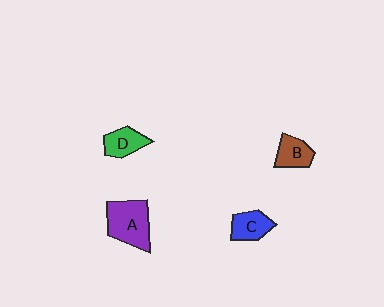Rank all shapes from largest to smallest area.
From largest to smallest: A (purple), C (blue), D (green), B (brown).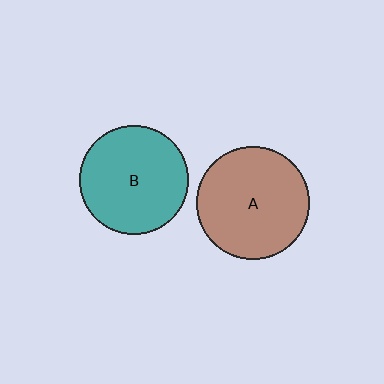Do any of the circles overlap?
No, none of the circles overlap.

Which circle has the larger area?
Circle A (brown).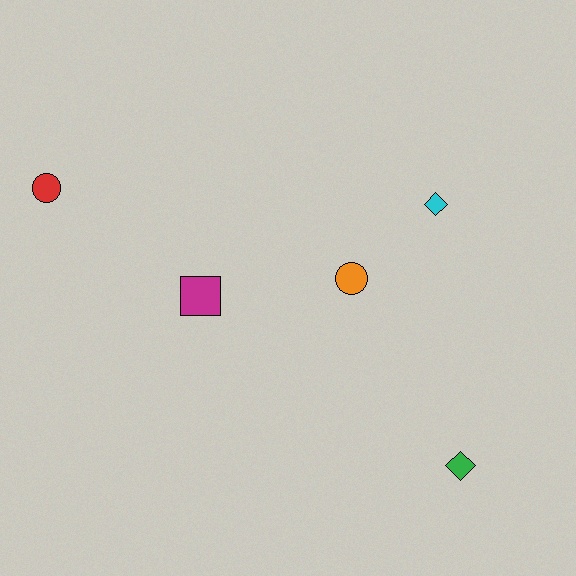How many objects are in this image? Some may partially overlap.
There are 5 objects.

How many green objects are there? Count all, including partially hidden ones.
There is 1 green object.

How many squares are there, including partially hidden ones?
There is 1 square.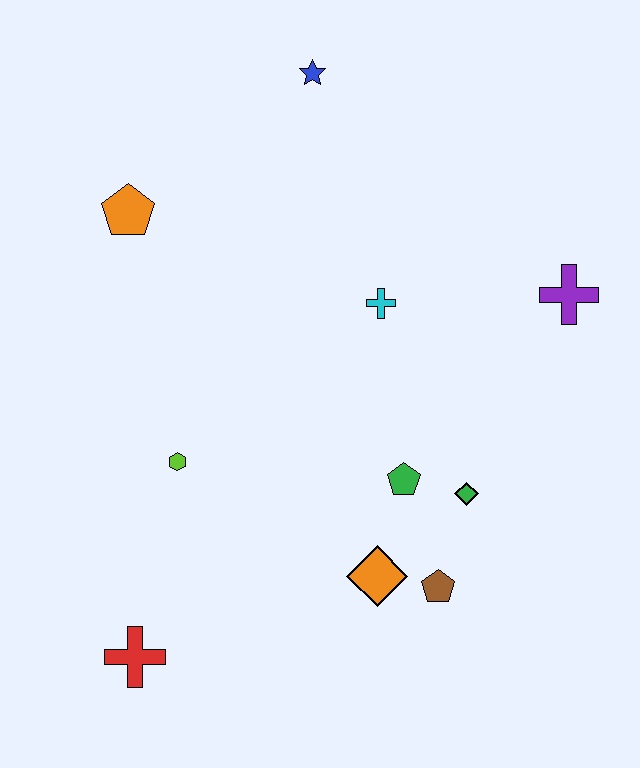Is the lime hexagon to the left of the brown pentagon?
Yes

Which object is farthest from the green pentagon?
The blue star is farthest from the green pentagon.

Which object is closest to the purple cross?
The cyan cross is closest to the purple cross.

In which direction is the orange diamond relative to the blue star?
The orange diamond is below the blue star.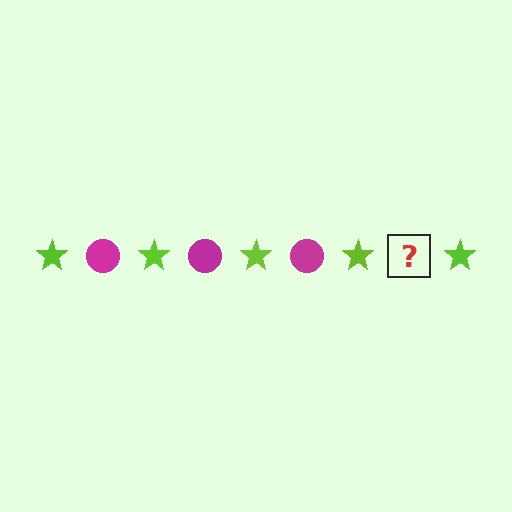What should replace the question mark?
The question mark should be replaced with a magenta circle.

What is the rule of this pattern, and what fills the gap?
The rule is that the pattern alternates between lime star and magenta circle. The gap should be filled with a magenta circle.